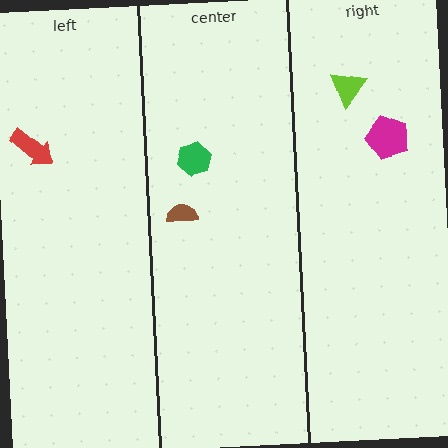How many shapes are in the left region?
1.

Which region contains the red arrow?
The left region.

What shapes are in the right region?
The lime triangle, the magenta pentagon.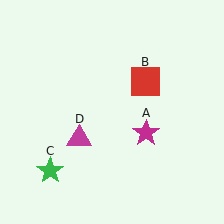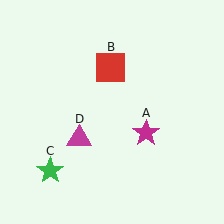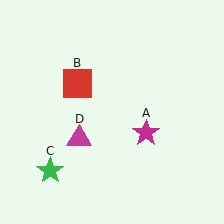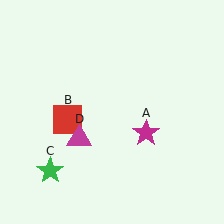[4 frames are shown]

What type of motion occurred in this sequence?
The red square (object B) rotated counterclockwise around the center of the scene.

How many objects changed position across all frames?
1 object changed position: red square (object B).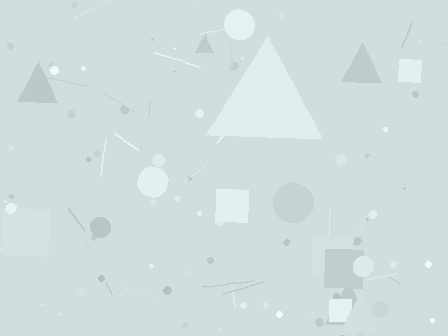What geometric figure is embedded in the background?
A triangle is embedded in the background.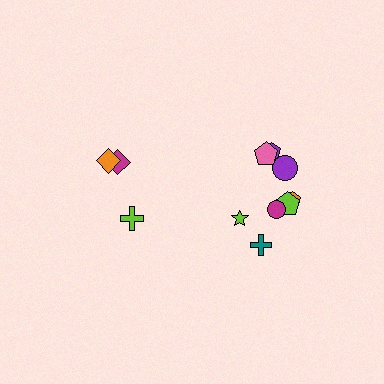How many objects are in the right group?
There are 8 objects.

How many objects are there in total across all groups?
There are 11 objects.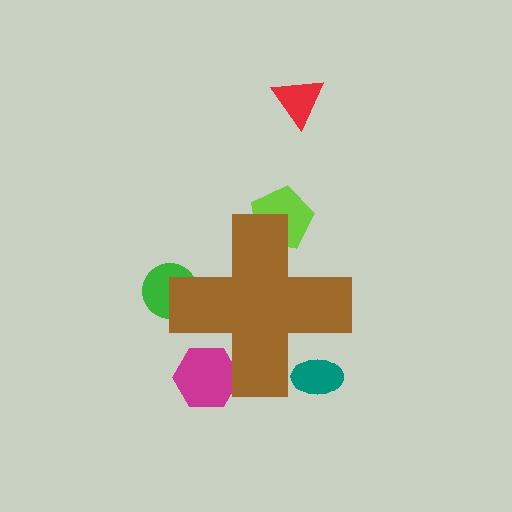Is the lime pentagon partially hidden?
Yes, the lime pentagon is partially hidden behind the brown cross.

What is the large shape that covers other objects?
A brown cross.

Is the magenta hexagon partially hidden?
Yes, the magenta hexagon is partially hidden behind the brown cross.